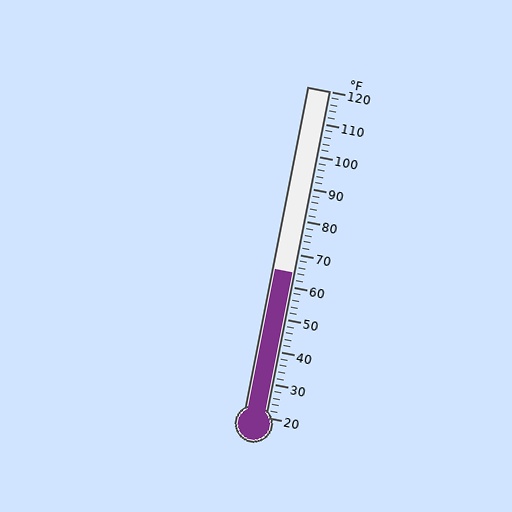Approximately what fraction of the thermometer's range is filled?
The thermometer is filled to approximately 45% of its range.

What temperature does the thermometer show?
The thermometer shows approximately 64°F.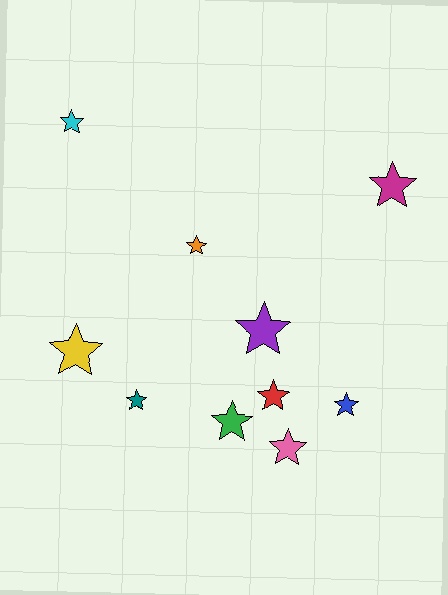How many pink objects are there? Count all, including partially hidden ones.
There is 1 pink object.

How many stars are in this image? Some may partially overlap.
There are 10 stars.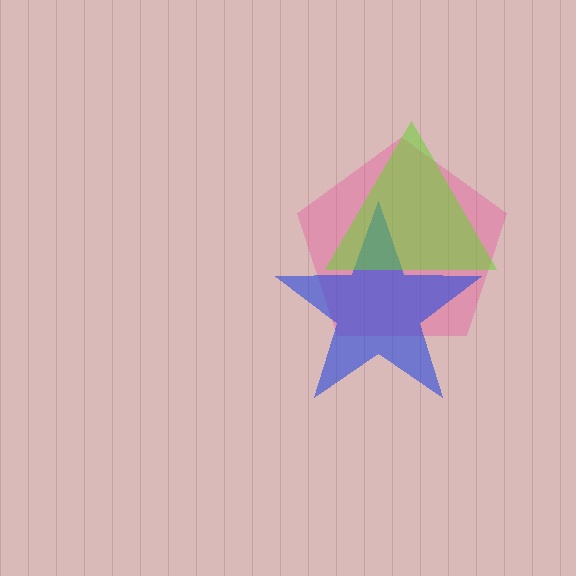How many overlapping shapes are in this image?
There are 3 overlapping shapes in the image.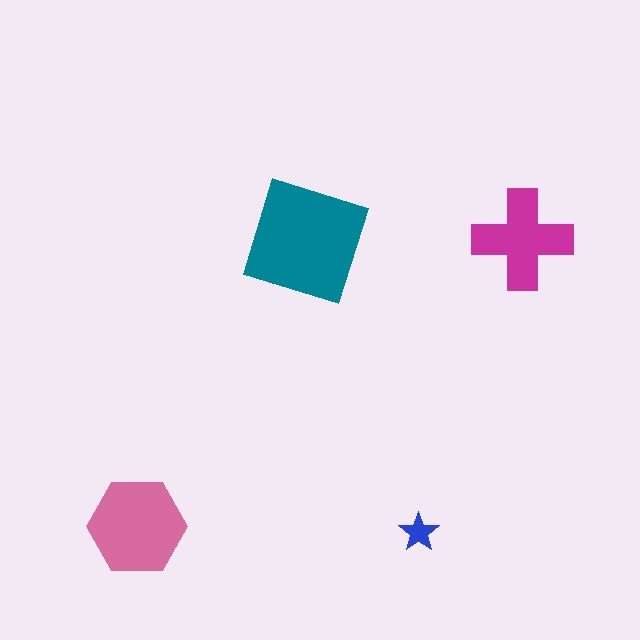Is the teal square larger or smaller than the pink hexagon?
Larger.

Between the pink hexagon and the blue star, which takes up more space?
The pink hexagon.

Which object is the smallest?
The blue star.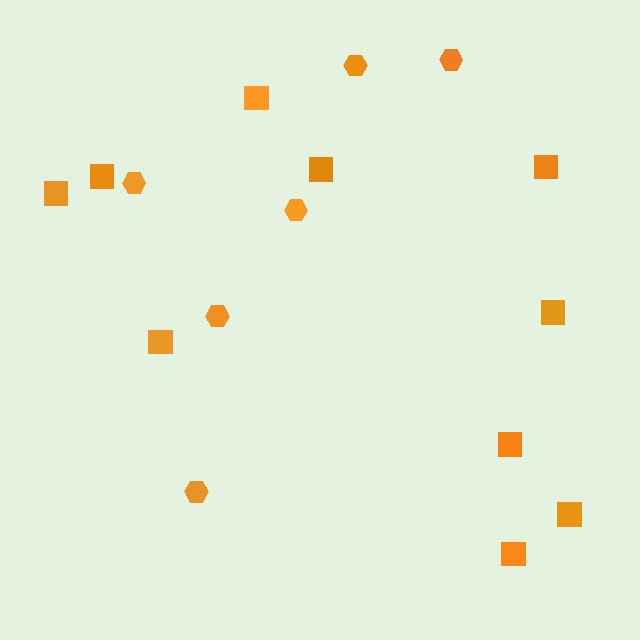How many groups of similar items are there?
There are 2 groups: one group of hexagons (6) and one group of squares (10).